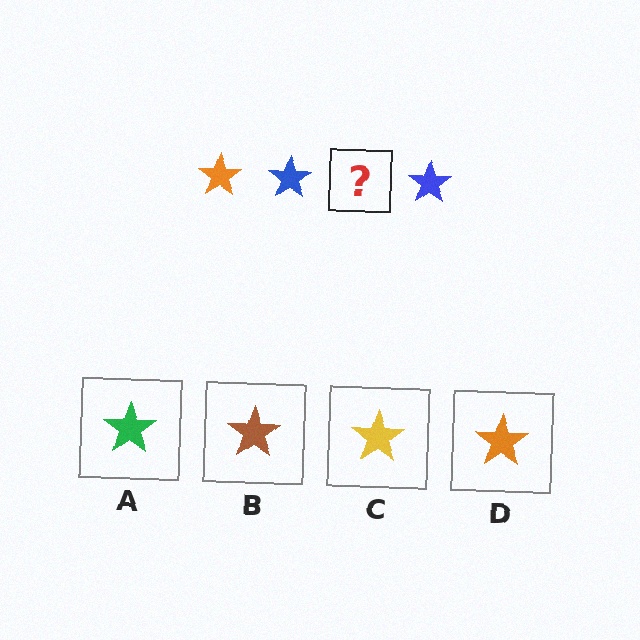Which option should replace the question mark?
Option D.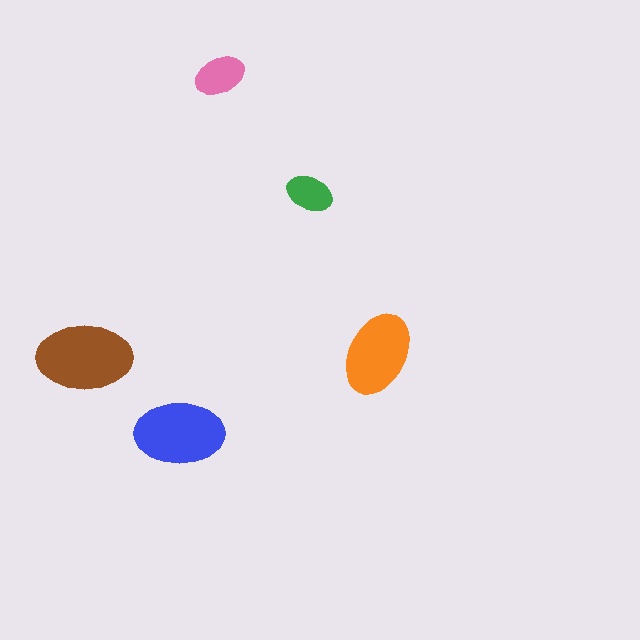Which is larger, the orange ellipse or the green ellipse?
The orange one.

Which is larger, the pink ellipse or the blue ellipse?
The blue one.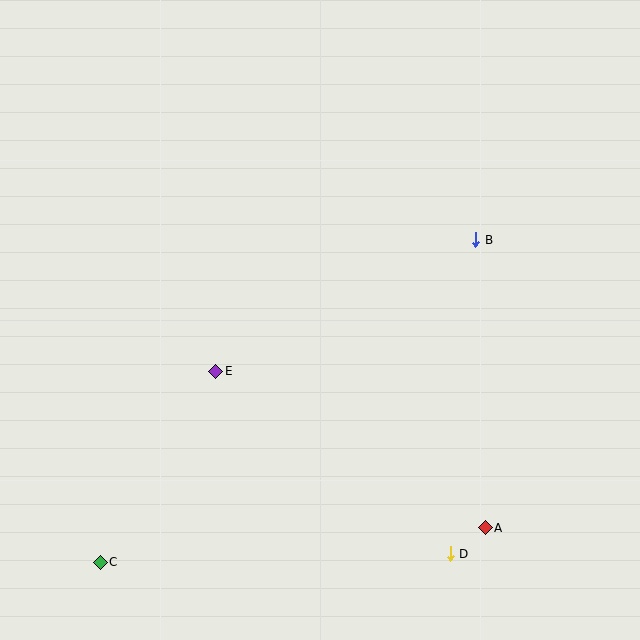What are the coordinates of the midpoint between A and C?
The midpoint between A and C is at (293, 545).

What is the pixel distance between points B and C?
The distance between B and C is 495 pixels.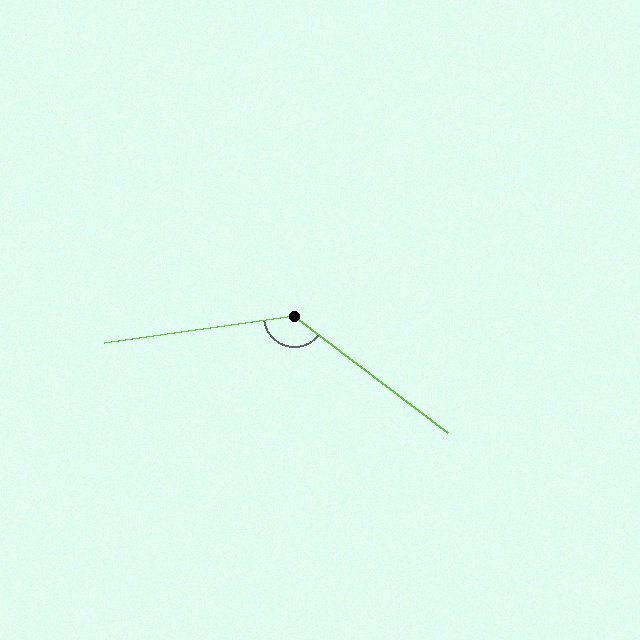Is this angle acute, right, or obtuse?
It is obtuse.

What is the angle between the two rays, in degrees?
Approximately 135 degrees.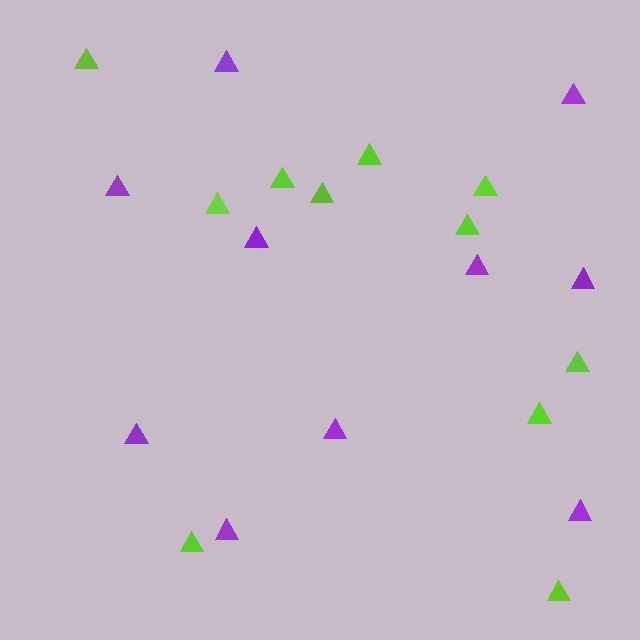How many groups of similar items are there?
There are 2 groups: one group of lime triangles (11) and one group of purple triangles (10).